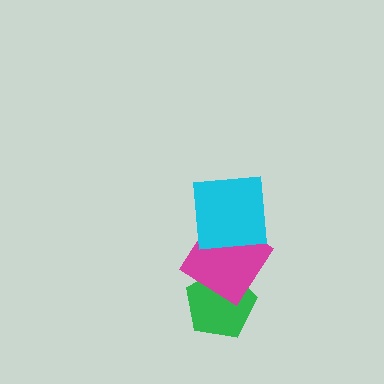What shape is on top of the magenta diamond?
The cyan square is on top of the magenta diamond.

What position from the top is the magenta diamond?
The magenta diamond is 2nd from the top.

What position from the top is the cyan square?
The cyan square is 1st from the top.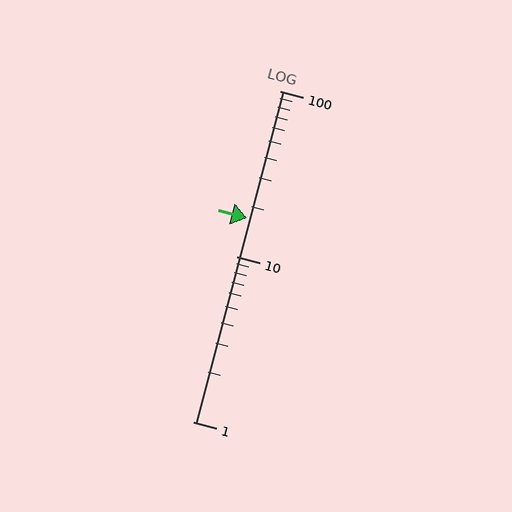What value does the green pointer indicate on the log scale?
The pointer indicates approximately 17.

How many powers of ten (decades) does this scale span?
The scale spans 2 decades, from 1 to 100.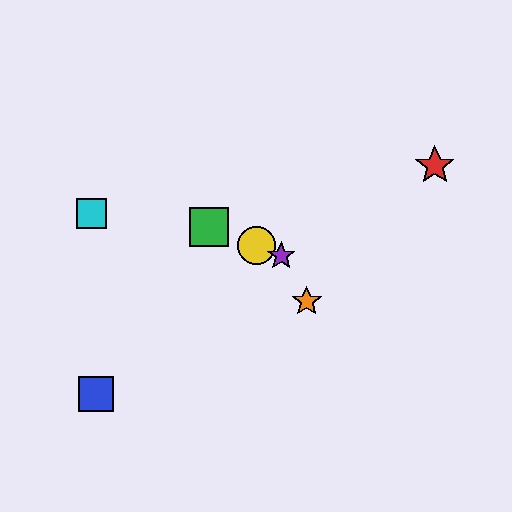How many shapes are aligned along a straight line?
3 shapes (the green square, the yellow circle, the purple star) are aligned along a straight line.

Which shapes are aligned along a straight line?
The green square, the yellow circle, the purple star are aligned along a straight line.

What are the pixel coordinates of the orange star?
The orange star is at (307, 301).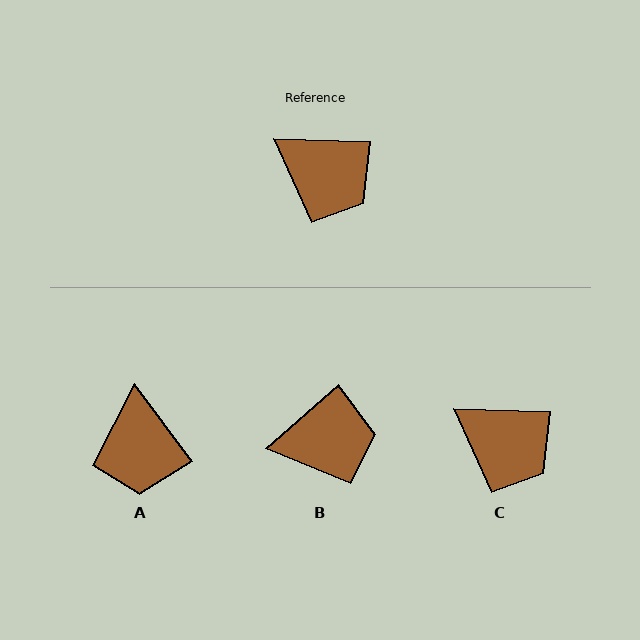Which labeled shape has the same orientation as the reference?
C.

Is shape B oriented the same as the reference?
No, it is off by about 43 degrees.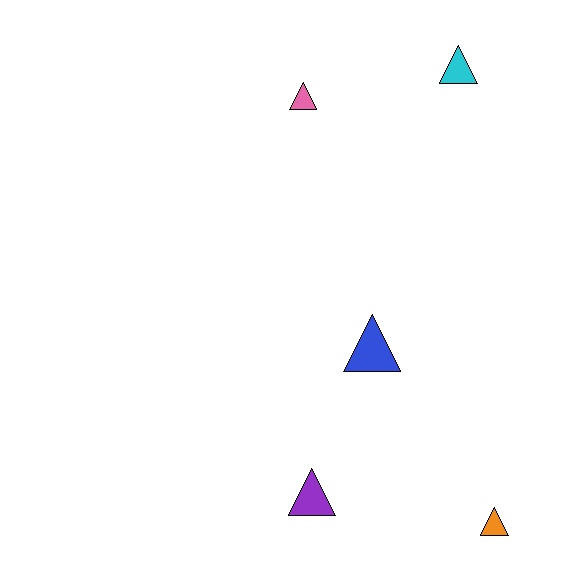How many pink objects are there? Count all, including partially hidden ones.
There is 1 pink object.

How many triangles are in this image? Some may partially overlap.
There are 5 triangles.